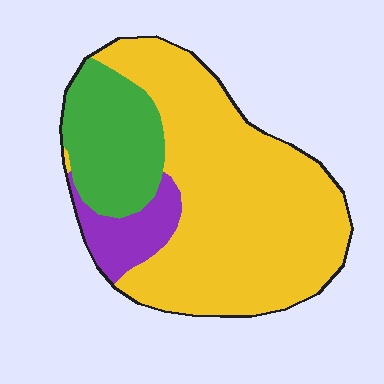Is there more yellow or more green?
Yellow.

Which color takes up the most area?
Yellow, at roughly 70%.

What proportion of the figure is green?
Green takes up less than a quarter of the figure.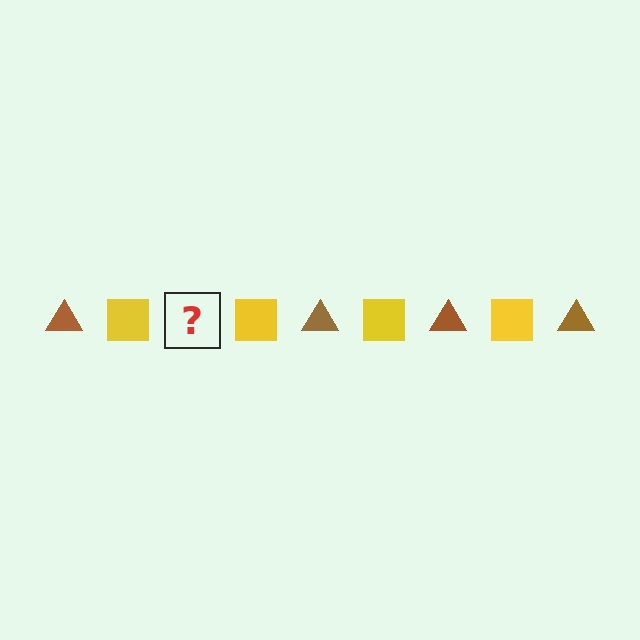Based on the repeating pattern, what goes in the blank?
The blank should be a brown triangle.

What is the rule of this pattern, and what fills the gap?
The rule is that the pattern alternates between brown triangle and yellow square. The gap should be filled with a brown triangle.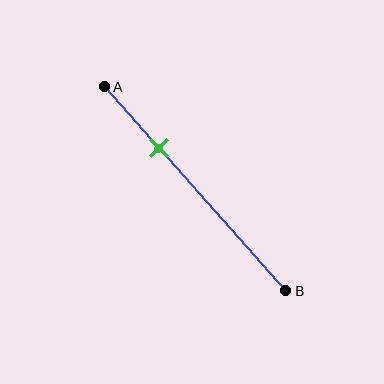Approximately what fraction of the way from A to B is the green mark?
The green mark is approximately 30% of the way from A to B.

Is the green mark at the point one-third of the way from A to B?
No, the mark is at about 30% from A, not at the 33% one-third point.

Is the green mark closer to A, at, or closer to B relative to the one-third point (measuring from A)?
The green mark is closer to point A than the one-third point of segment AB.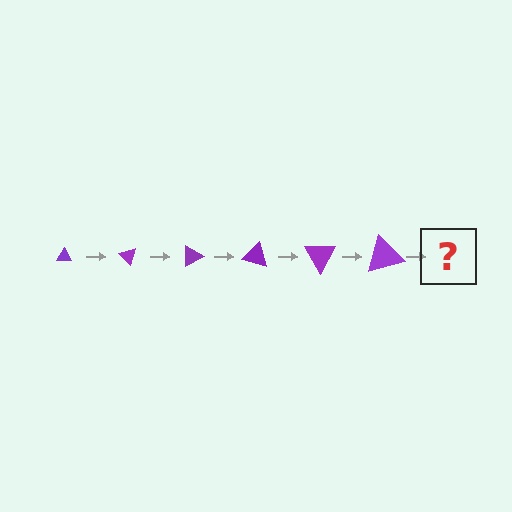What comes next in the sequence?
The next element should be a triangle, larger than the previous one and rotated 270 degrees from the start.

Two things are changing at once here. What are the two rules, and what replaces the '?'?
The two rules are that the triangle grows larger each step and it rotates 45 degrees each step. The '?' should be a triangle, larger than the previous one and rotated 270 degrees from the start.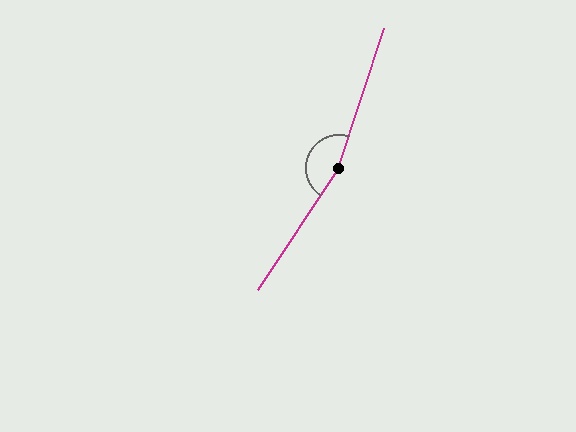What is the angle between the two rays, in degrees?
Approximately 165 degrees.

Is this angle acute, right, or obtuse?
It is obtuse.